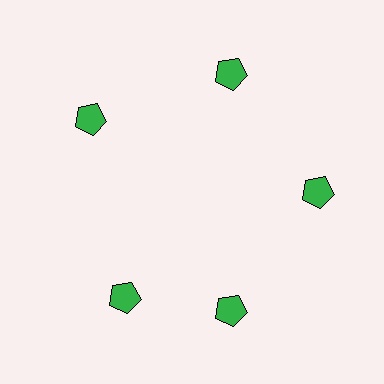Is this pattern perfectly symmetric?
No. The 5 green pentagons are arranged in a ring, but one element near the 8 o'clock position is rotated out of alignment along the ring, breaking the 5-fold rotational symmetry.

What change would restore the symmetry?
The symmetry would be restored by rotating it back into even spacing with its neighbors so that all 5 pentagons sit at equal angles and equal distance from the center.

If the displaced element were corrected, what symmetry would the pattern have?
It would have 5-fold rotational symmetry — the pattern would map onto itself every 72 degrees.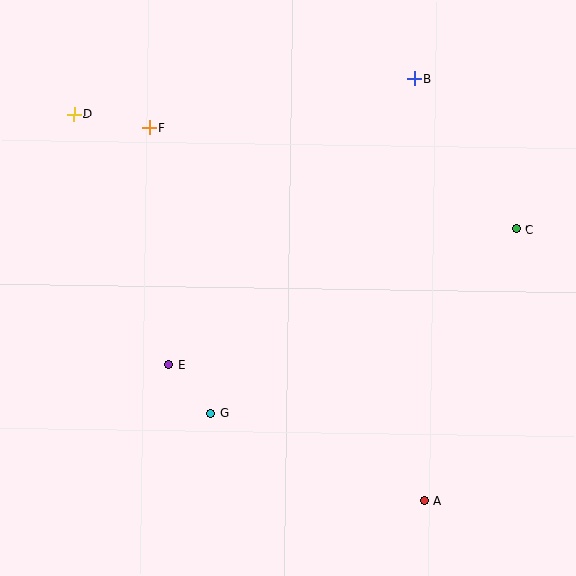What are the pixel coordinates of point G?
Point G is at (211, 413).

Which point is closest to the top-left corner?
Point D is closest to the top-left corner.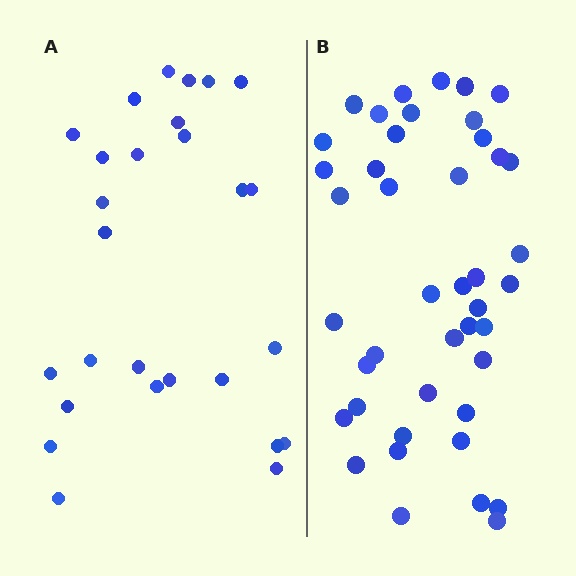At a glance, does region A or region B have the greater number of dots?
Region B (the right region) has more dots.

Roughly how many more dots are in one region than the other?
Region B has approximately 15 more dots than region A.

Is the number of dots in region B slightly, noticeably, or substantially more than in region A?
Region B has substantially more. The ratio is roughly 1.6 to 1.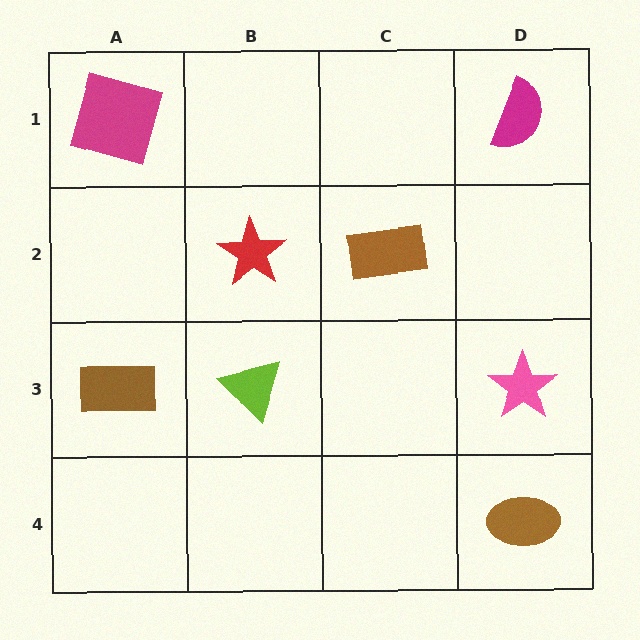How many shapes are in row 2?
2 shapes.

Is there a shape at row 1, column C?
No, that cell is empty.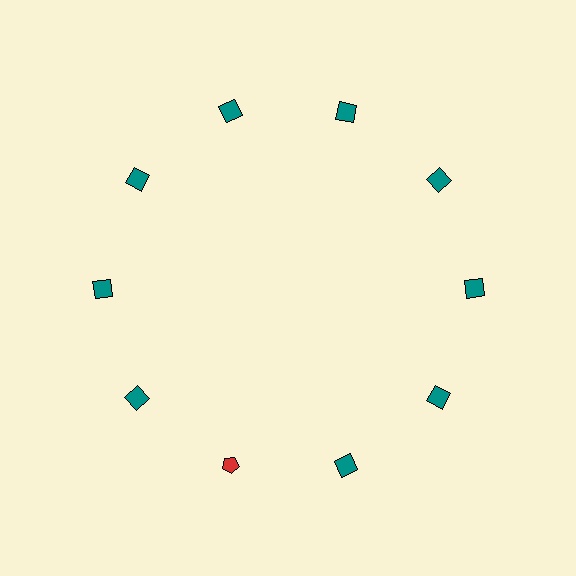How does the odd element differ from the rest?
It differs in both color (red instead of teal) and shape (pentagon instead of square).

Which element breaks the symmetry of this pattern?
The red pentagon at roughly the 7 o'clock position breaks the symmetry. All other shapes are teal squares.